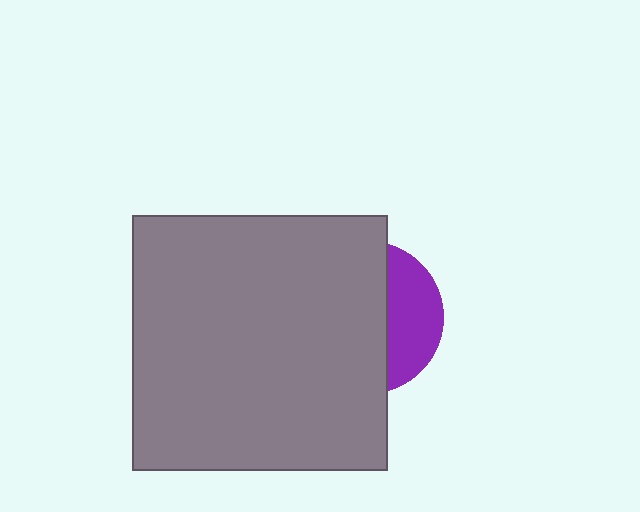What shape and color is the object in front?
The object in front is a gray square.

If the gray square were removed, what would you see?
You would see the complete purple circle.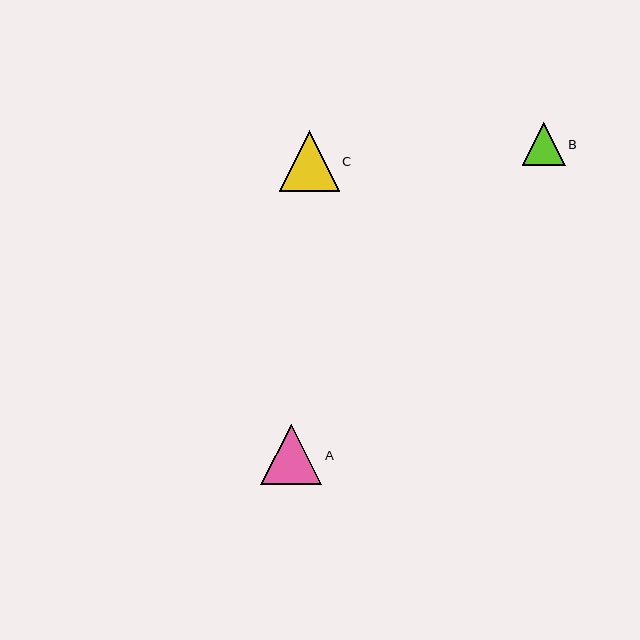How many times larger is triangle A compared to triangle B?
Triangle A is approximately 1.4 times the size of triangle B.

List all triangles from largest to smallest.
From largest to smallest: A, C, B.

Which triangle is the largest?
Triangle A is the largest with a size of approximately 61 pixels.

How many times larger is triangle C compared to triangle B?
Triangle C is approximately 1.4 times the size of triangle B.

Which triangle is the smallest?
Triangle B is the smallest with a size of approximately 42 pixels.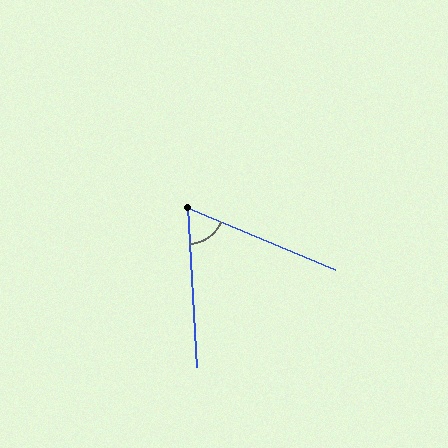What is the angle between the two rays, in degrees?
Approximately 64 degrees.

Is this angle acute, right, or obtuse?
It is acute.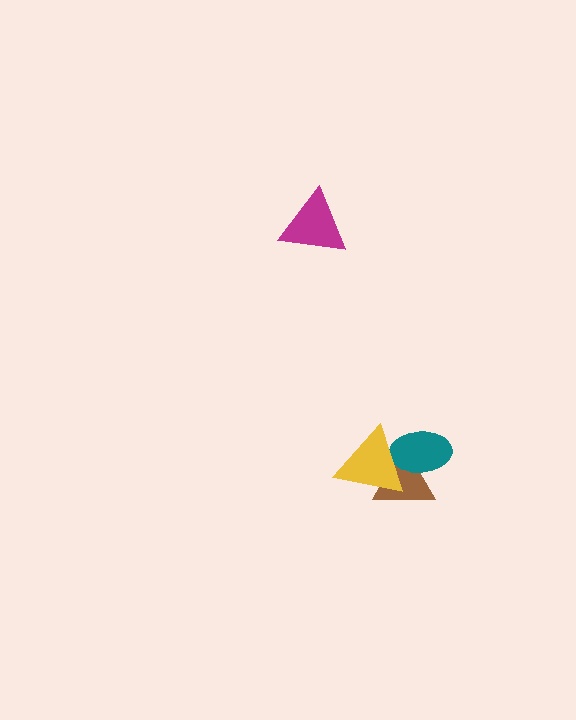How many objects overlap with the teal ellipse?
2 objects overlap with the teal ellipse.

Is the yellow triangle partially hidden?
No, no other shape covers it.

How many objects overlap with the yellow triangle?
2 objects overlap with the yellow triangle.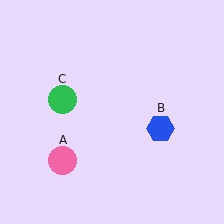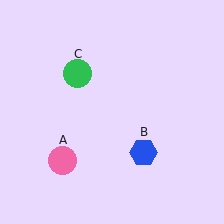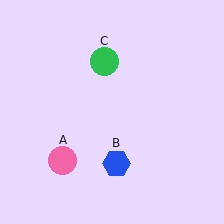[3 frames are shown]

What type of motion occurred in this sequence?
The blue hexagon (object B), green circle (object C) rotated clockwise around the center of the scene.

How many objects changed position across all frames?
2 objects changed position: blue hexagon (object B), green circle (object C).